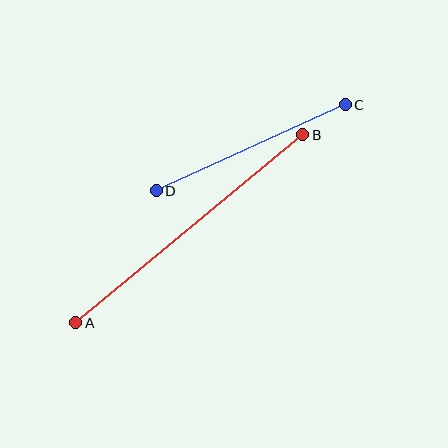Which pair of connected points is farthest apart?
Points A and B are farthest apart.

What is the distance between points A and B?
The distance is approximately 295 pixels.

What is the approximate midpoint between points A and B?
The midpoint is at approximately (189, 229) pixels.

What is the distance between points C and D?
The distance is approximately 208 pixels.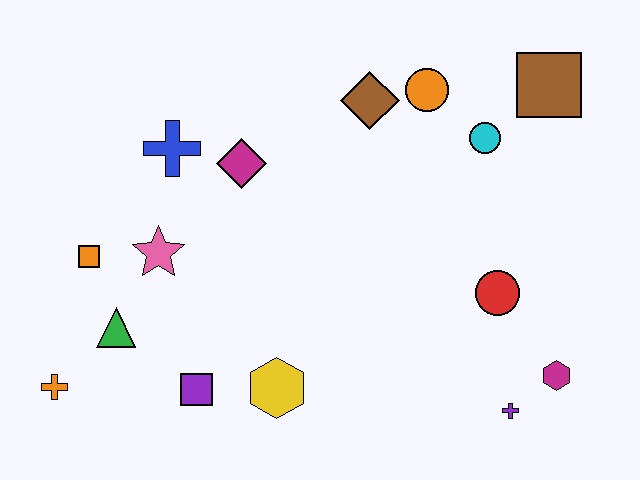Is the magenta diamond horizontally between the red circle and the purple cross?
No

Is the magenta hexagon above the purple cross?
Yes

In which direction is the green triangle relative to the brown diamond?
The green triangle is to the left of the brown diamond.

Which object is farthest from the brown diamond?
The orange cross is farthest from the brown diamond.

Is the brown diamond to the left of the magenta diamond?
No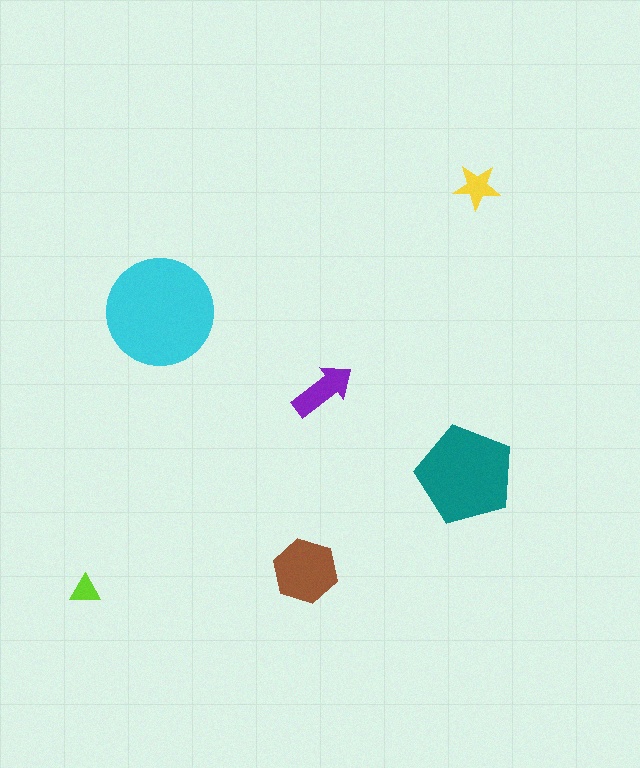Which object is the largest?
The cyan circle.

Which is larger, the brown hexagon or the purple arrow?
The brown hexagon.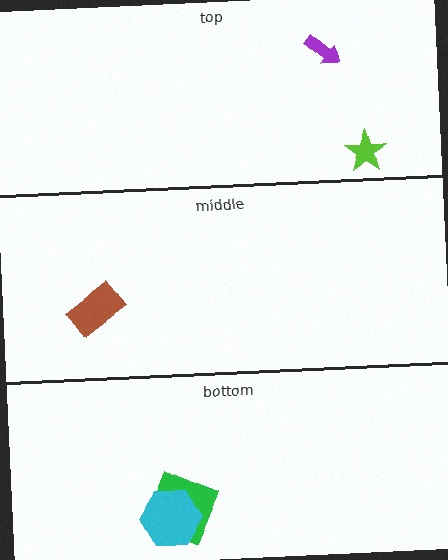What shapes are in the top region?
The lime star, the purple arrow.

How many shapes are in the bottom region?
2.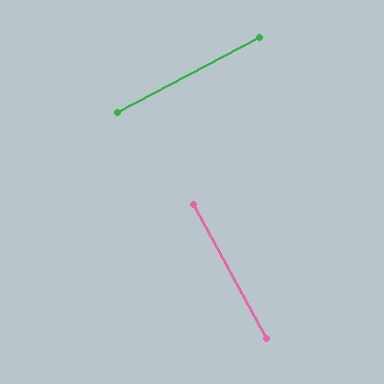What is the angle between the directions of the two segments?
Approximately 89 degrees.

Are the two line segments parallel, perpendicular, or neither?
Perpendicular — they meet at approximately 89°.